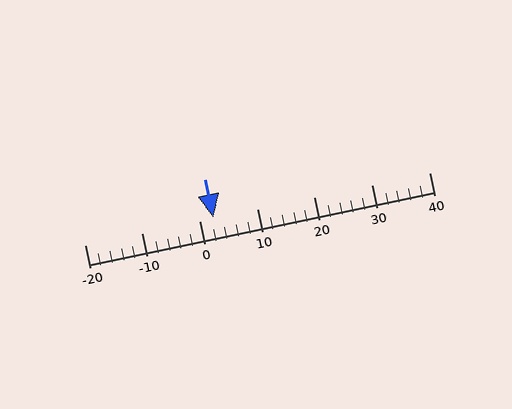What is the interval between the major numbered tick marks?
The major tick marks are spaced 10 units apart.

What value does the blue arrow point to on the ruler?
The blue arrow points to approximately 2.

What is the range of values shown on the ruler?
The ruler shows values from -20 to 40.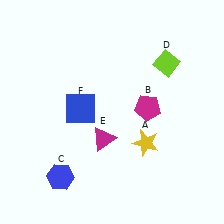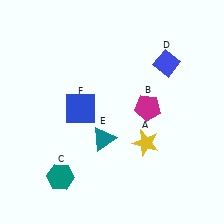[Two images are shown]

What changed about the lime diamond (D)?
In Image 1, D is lime. In Image 2, it changed to blue.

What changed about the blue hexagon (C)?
In Image 1, C is blue. In Image 2, it changed to teal.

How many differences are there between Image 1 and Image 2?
There are 3 differences between the two images.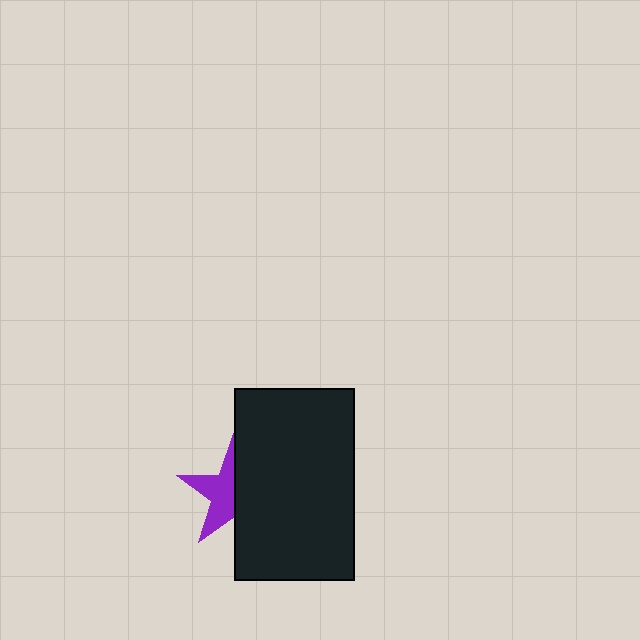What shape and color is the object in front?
The object in front is a black rectangle.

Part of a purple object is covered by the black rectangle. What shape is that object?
It is a star.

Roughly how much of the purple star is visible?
About half of it is visible (roughly 49%).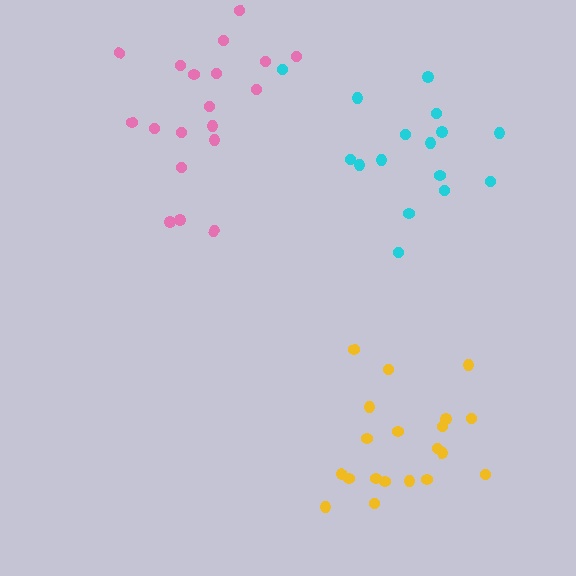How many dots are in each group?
Group 1: 19 dots, Group 2: 16 dots, Group 3: 20 dots (55 total).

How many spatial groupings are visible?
There are 3 spatial groupings.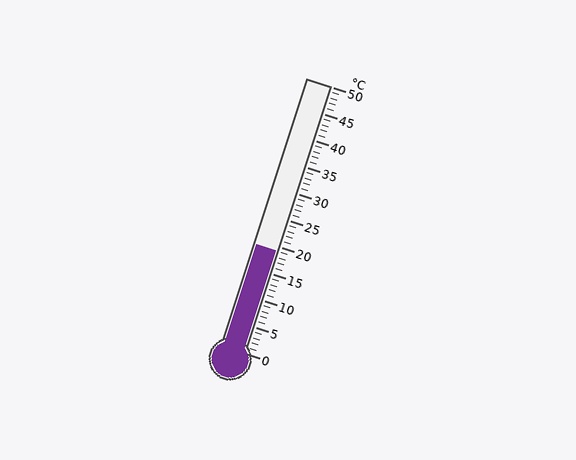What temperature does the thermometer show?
The thermometer shows approximately 19°C.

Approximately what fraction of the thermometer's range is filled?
The thermometer is filled to approximately 40% of its range.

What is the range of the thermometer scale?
The thermometer scale ranges from 0°C to 50°C.